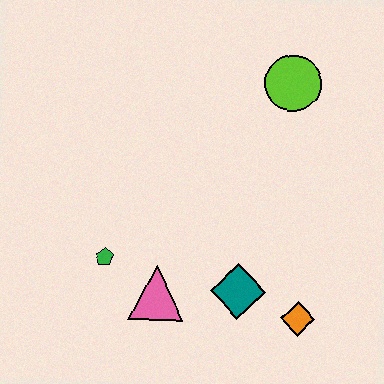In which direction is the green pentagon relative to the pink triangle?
The green pentagon is to the left of the pink triangle.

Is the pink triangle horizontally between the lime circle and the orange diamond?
No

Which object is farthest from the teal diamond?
The lime circle is farthest from the teal diamond.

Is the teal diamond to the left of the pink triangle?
No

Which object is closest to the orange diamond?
The teal diamond is closest to the orange diamond.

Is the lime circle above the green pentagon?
Yes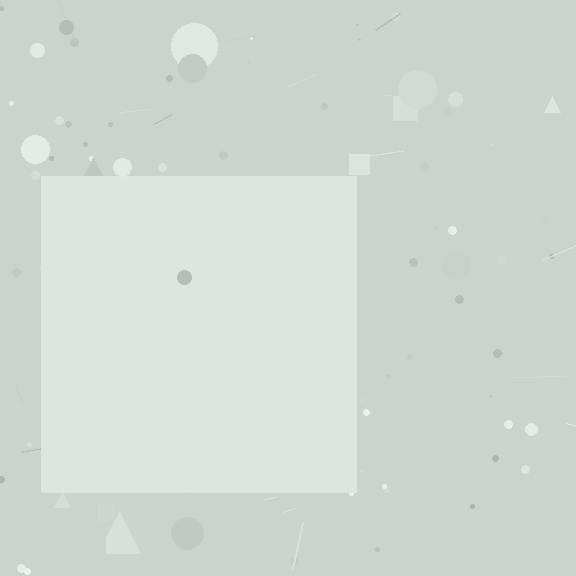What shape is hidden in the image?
A square is hidden in the image.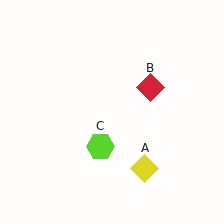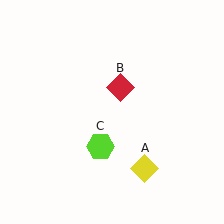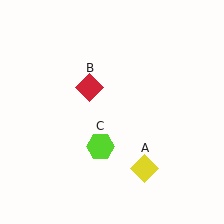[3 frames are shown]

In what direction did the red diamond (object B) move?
The red diamond (object B) moved left.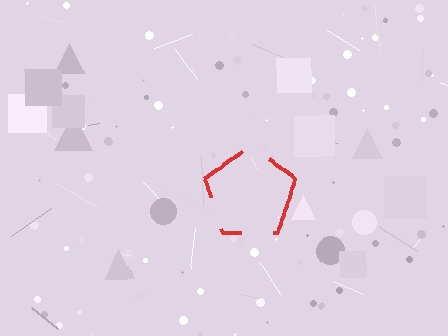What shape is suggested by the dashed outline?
The dashed outline suggests a pentagon.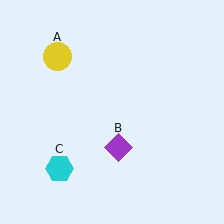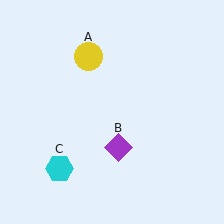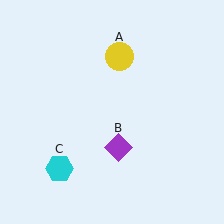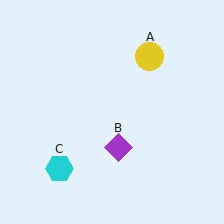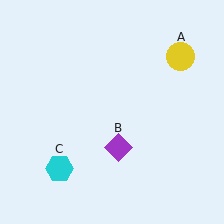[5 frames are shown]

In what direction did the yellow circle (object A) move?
The yellow circle (object A) moved right.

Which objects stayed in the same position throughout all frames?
Purple diamond (object B) and cyan hexagon (object C) remained stationary.